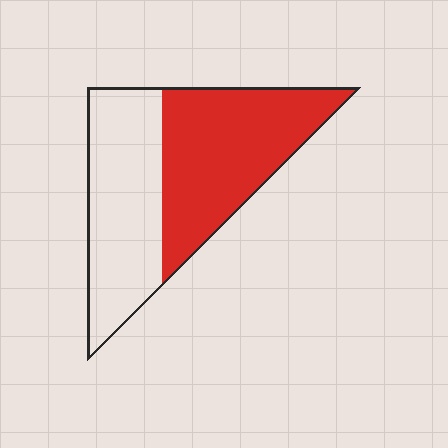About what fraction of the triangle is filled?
About one half (1/2).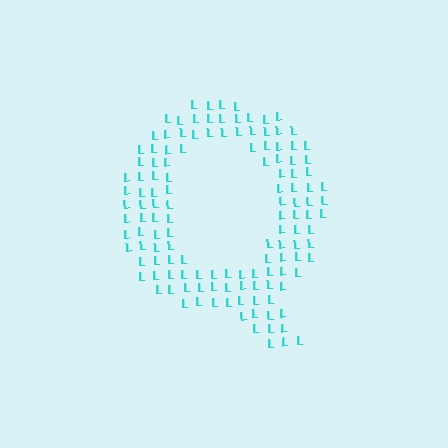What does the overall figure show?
The overall figure shows the letter Q.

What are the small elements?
The small elements are letter L's.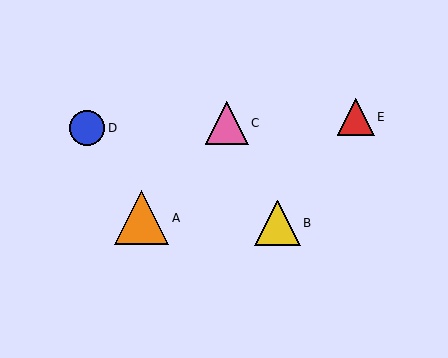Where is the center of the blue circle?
The center of the blue circle is at (87, 128).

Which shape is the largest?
The orange triangle (labeled A) is the largest.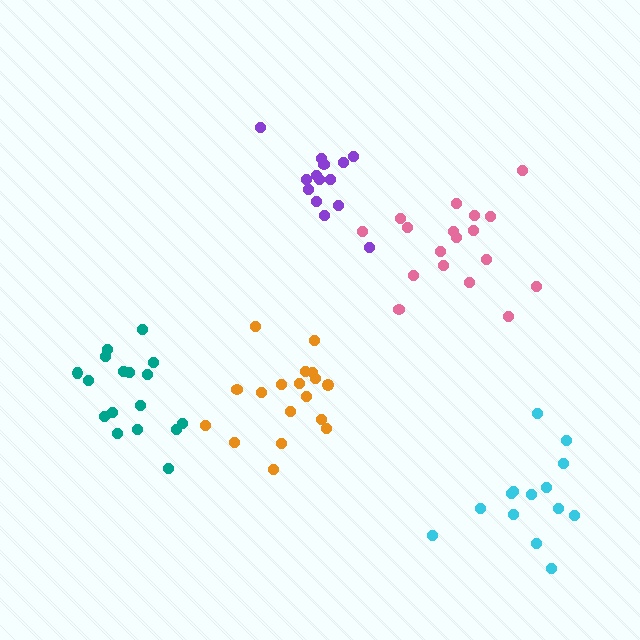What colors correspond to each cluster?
The clusters are colored: purple, cyan, orange, pink, teal.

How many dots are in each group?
Group 1: 14 dots, Group 2: 14 dots, Group 3: 18 dots, Group 4: 18 dots, Group 5: 17 dots (81 total).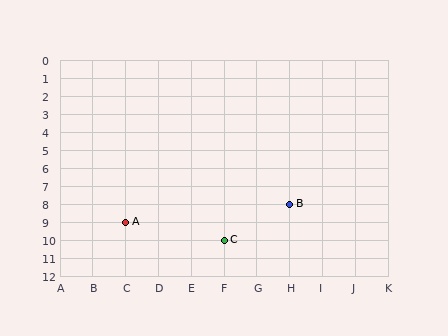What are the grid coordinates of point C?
Point C is at grid coordinates (F, 10).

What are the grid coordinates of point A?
Point A is at grid coordinates (C, 9).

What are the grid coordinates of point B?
Point B is at grid coordinates (H, 8).